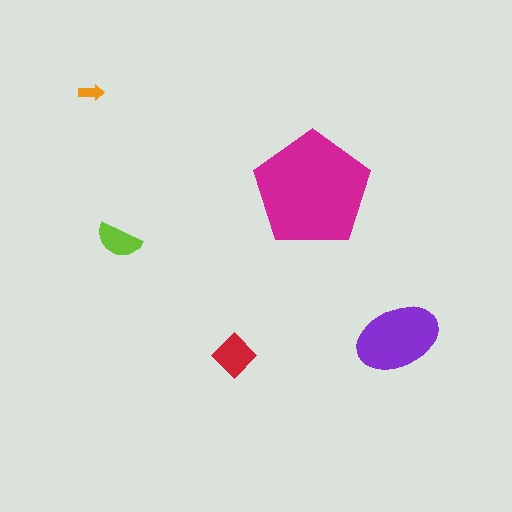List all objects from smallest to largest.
The orange arrow, the lime semicircle, the red diamond, the purple ellipse, the magenta pentagon.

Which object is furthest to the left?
The orange arrow is leftmost.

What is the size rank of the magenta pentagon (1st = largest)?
1st.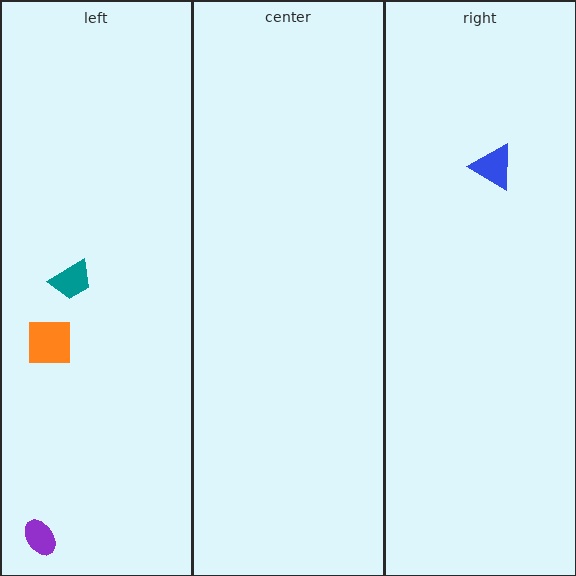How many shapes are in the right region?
1.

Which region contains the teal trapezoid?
The left region.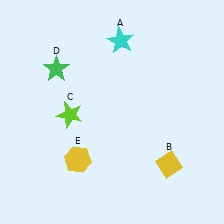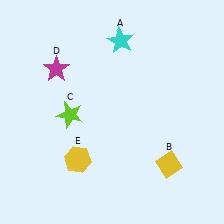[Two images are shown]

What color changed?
The star (D) changed from green in Image 1 to magenta in Image 2.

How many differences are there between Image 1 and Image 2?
There is 1 difference between the two images.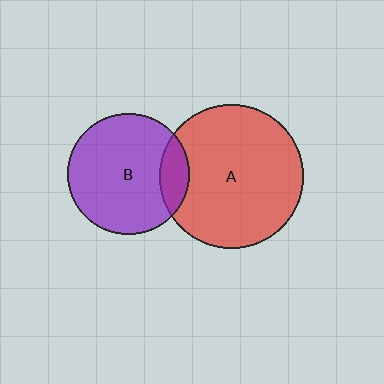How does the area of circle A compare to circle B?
Approximately 1.4 times.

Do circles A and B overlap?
Yes.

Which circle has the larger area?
Circle A (red).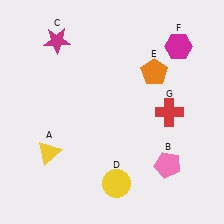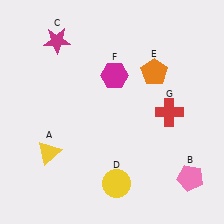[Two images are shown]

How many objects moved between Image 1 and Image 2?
2 objects moved between the two images.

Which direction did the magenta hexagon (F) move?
The magenta hexagon (F) moved left.